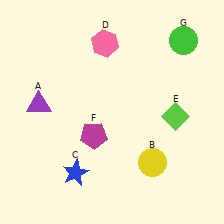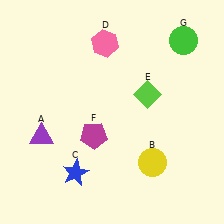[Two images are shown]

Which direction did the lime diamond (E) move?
The lime diamond (E) moved left.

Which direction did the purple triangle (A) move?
The purple triangle (A) moved down.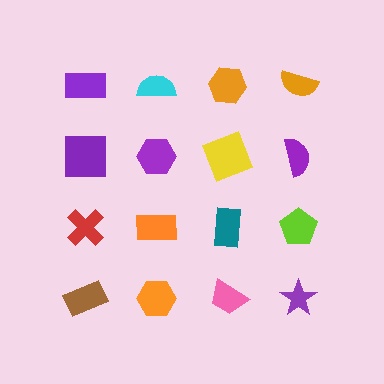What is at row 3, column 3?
A teal rectangle.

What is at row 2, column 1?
A purple square.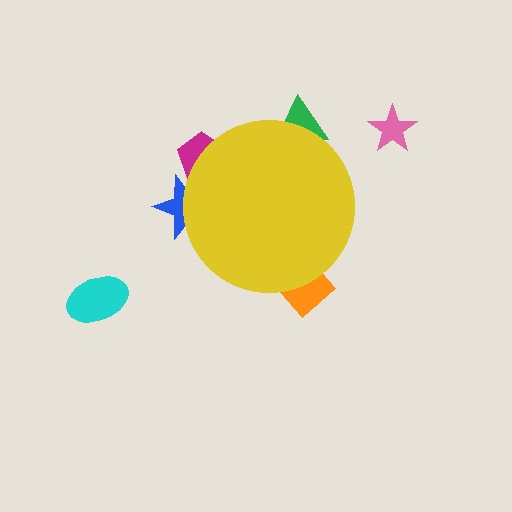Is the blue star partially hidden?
Yes, the blue star is partially hidden behind the yellow circle.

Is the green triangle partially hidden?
Yes, the green triangle is partially hidden behind the yellow circle.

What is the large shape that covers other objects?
A yellow circle.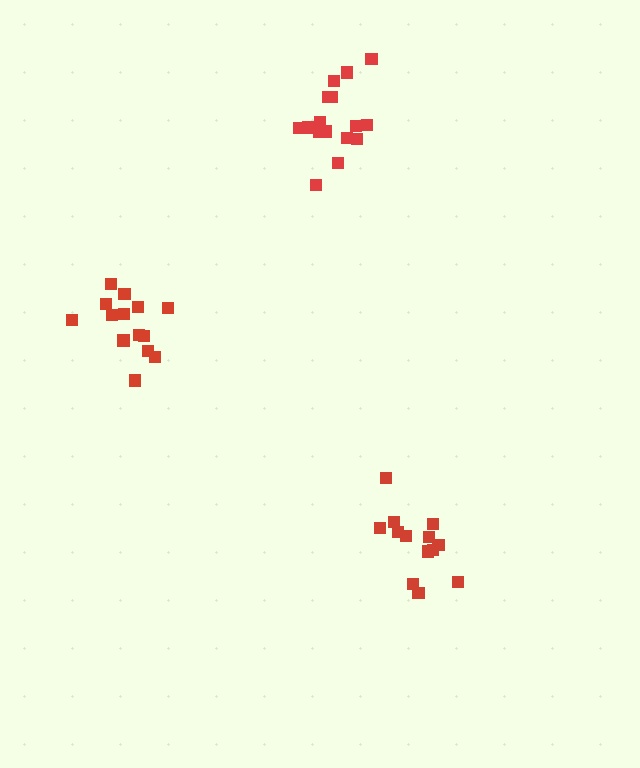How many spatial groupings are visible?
There are 3 spatial groupings.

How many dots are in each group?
Group 1: 17 dots, Group 2: 13 dots, Group 3: 14 dots (44 total).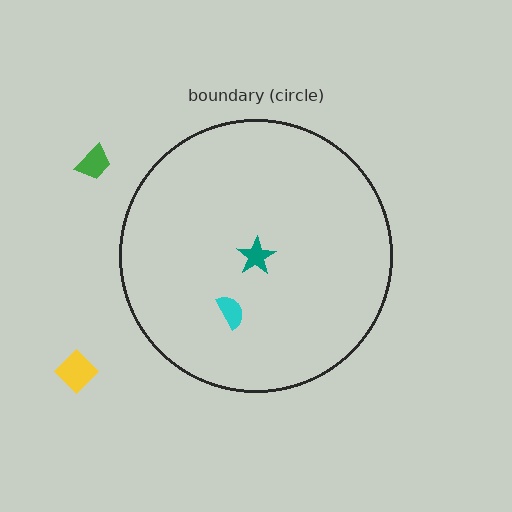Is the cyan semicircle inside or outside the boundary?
Inside.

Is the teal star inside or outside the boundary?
Inside.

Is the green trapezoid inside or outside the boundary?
Outside.